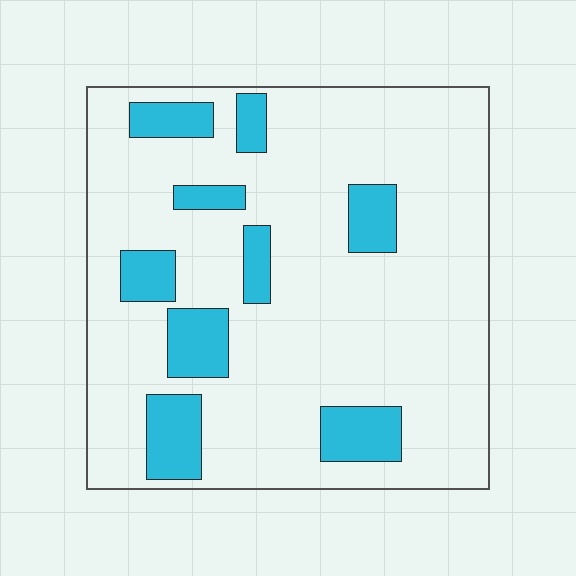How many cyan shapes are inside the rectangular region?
9.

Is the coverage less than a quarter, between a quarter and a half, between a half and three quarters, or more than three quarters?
Less than a quarter.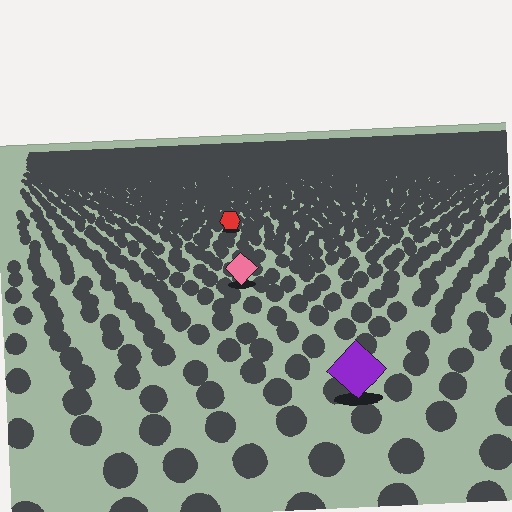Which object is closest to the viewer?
The purple diamond is closest. The texture marks near it are larger and more spread out.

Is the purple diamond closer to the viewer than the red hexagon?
Yes. The purple diamond is closer — you can tell from the texture gradient: the ground texture is coarser near it.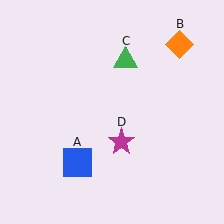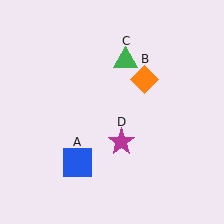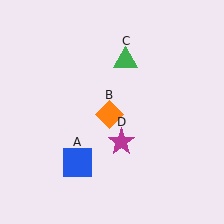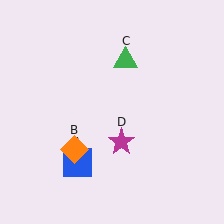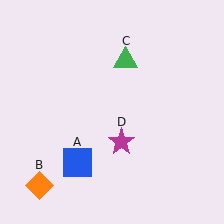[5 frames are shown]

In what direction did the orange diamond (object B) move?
The orange diamond (object B) moved down and to the left.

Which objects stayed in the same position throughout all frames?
Blue square (object A) and green triangle (object C) and magenta star (object D) remained stationary.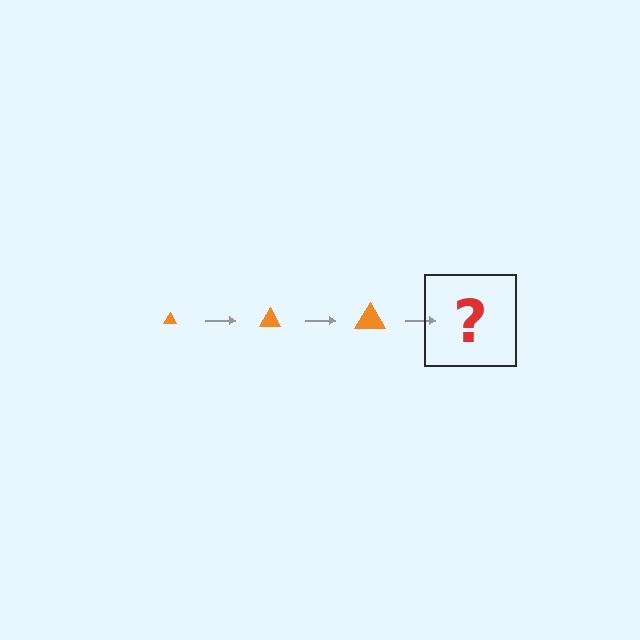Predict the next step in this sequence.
The next step is an orange triangle, larger than the previous one.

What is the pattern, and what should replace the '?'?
The pattern is that the triangle gets progressively larger each step. The '?' should be an orange triangle, larger than the previous one.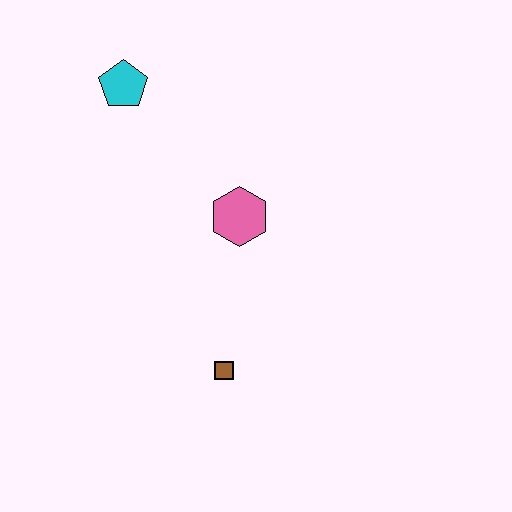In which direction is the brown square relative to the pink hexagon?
The brown square is below the pink hexagon.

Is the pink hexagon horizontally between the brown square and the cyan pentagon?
No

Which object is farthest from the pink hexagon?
The cyan pentagon is farthest from the pink hexagon.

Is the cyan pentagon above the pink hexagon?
Yes